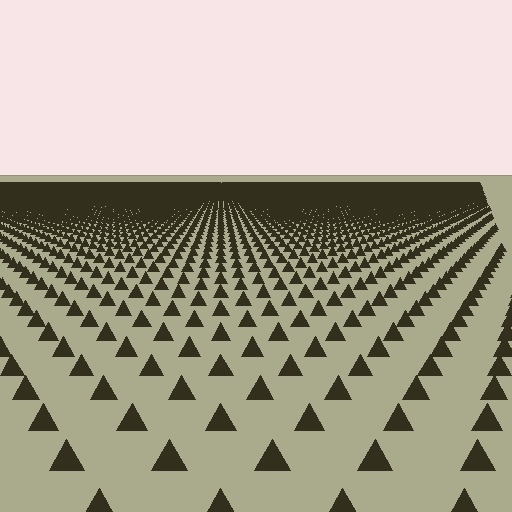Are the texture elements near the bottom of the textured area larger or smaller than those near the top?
Larger. Near the bottom, elements are closer to the viewer and appear at a bigger on-screen size.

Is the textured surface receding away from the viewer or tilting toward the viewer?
The surface is receding away from the viewer. Texture elements get smaller and denser toward the top.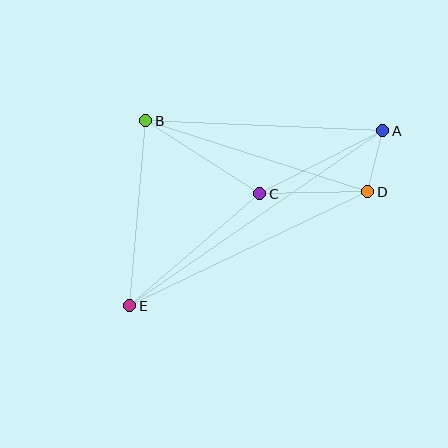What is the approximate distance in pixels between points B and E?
The distance between B and E is approximately 186 pixels.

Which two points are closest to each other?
Points A and D are closest to each other.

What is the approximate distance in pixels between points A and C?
The distance between A and C is approximately 139 pixels.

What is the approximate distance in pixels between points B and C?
The distance between B and C is approximately 136 pixels.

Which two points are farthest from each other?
Points A and E are farthest from each other.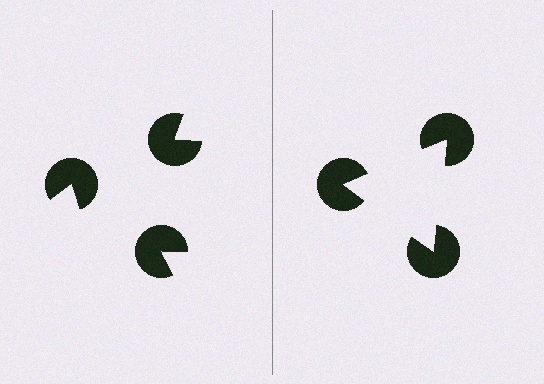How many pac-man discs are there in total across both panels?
6 — 3 on each side.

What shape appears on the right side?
An illusory triangle.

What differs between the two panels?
The pac-man discs are positioned identically on both sides; only the wedge orientations differ. On the right they align to a triangle; on the left they are misaligned.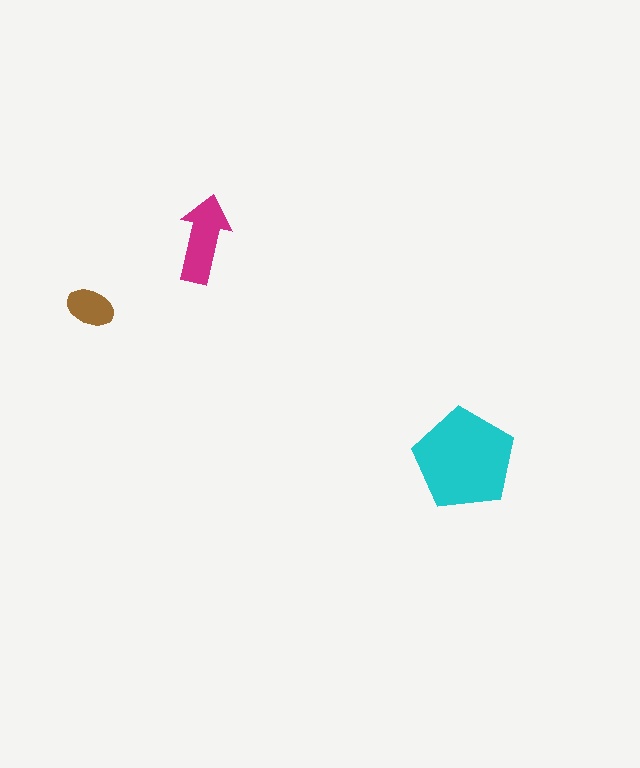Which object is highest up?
The magenta arrow is topmost.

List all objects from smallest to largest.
The brown ellipse, the magenta arrow, the cyan pentagon.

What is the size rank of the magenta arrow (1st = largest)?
2nd.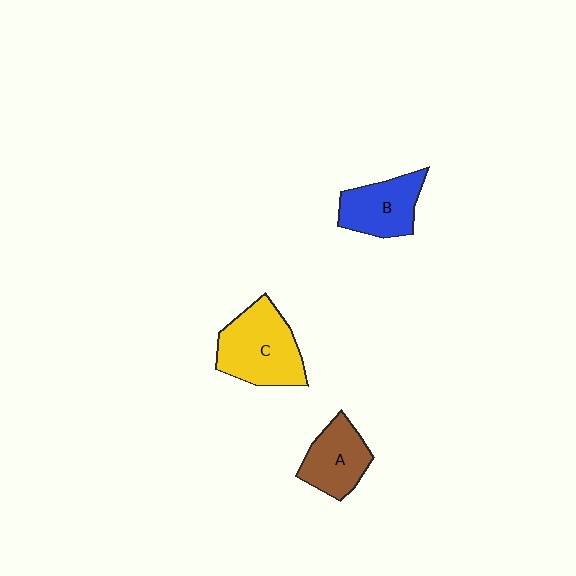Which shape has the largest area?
Shape C (yellow).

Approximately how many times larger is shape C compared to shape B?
Approximately 1.4 times.